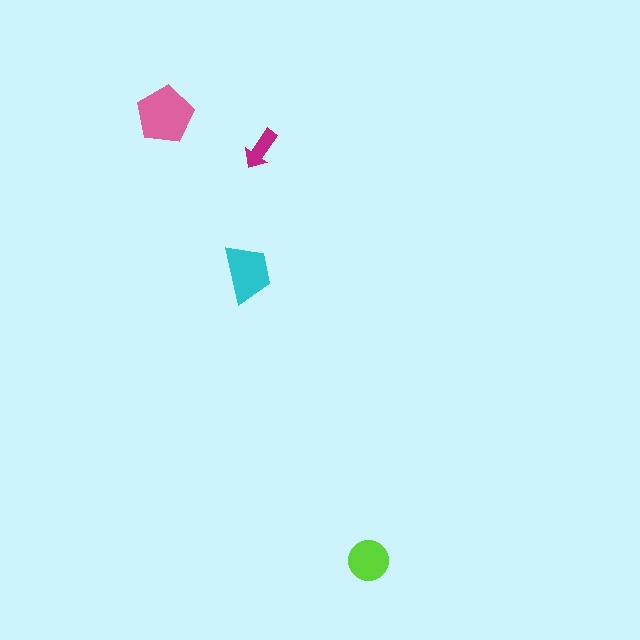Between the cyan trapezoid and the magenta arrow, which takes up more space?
The cyan trapezoid.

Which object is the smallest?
The magenta arrow.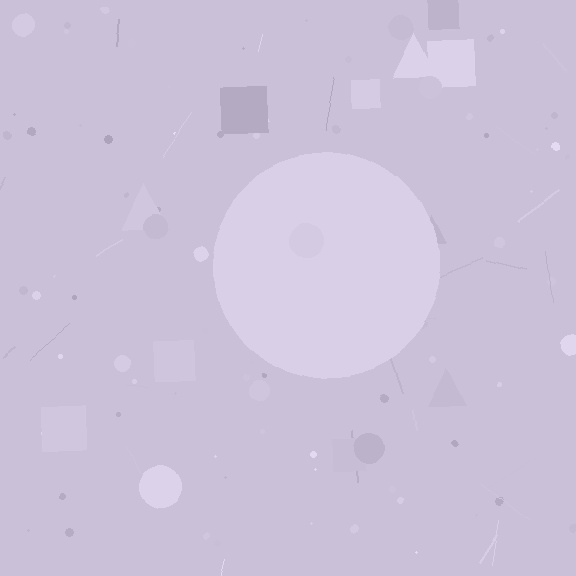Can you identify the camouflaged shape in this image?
The camouflaged shape is a circle.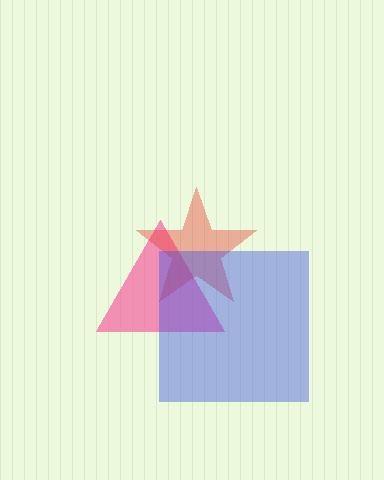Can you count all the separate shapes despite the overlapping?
Yes, there are 3 separate shapes.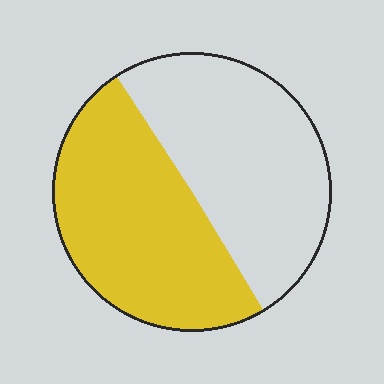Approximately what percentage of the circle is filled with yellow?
Approximately 50%.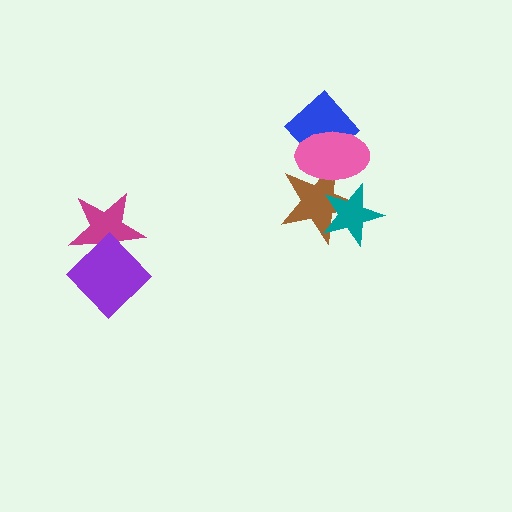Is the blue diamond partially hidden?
Yes, it is partially covered by another shape.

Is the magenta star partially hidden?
Yes, it is partially covered by another shape.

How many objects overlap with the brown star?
2 objects overlap with the brown star.